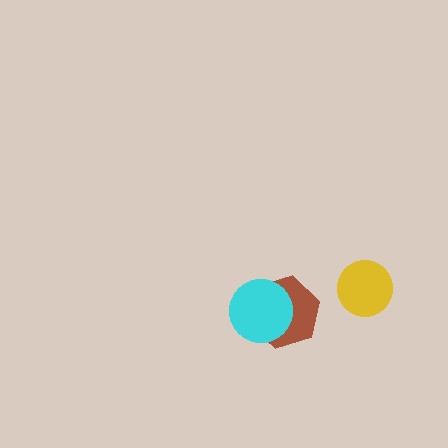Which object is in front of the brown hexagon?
The cyan circle is in front of the brown hexagon.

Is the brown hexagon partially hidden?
Yes, it is partially covered by another shape.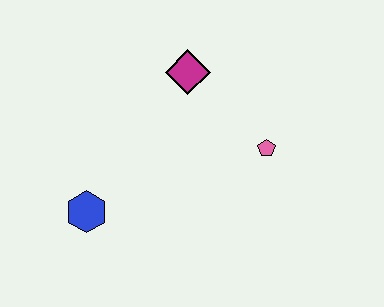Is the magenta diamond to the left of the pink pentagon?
Yes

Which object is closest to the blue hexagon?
The magenta diamond is closest to the blue hexagon.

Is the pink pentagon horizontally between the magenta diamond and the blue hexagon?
No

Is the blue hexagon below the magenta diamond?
Yes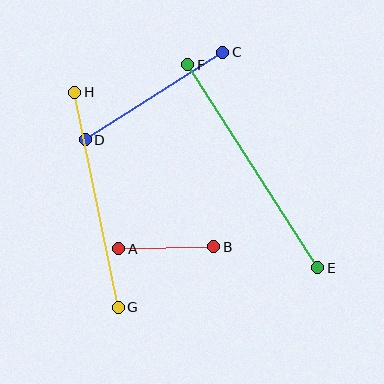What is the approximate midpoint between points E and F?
The midpoint is at approximately (253, 166) pixels.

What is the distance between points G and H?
The distance is approximately 219 pixels.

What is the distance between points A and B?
The distance is approximately 95 pixels.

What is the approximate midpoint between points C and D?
The midpoint is at approximately (154, 96) pixels.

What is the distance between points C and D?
The distance is approximately 163 pixels.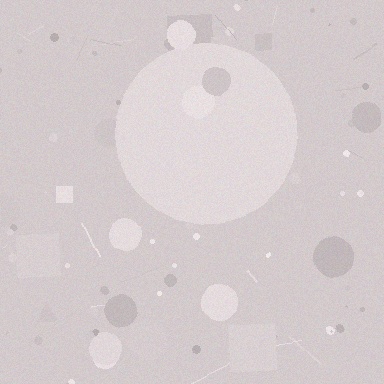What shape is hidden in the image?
A circle is hidden in the image.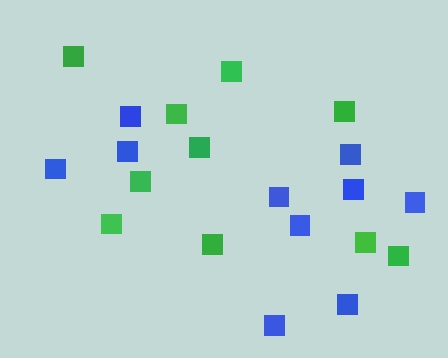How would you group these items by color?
There are 2 groups: one group of blue squares (10) and one group of green squares (10).